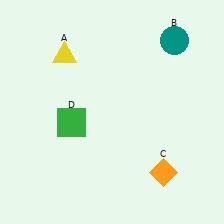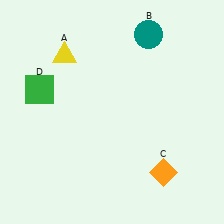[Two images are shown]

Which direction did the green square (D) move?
The green square (D) moved up.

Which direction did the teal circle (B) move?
The teal circle (B) moved left.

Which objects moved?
The objects that moved are: the teal circle (B), the green square (D).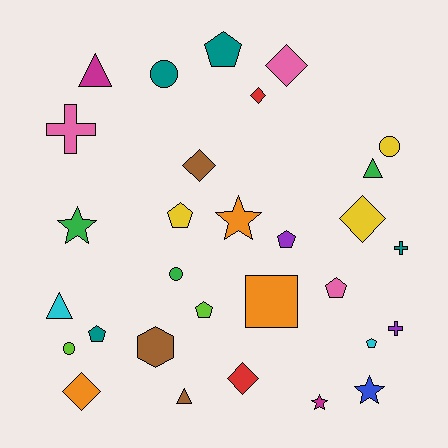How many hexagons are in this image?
There is 1 hexagon.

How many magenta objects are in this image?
There are 2 magenta objects.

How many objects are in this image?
There are 30 objects.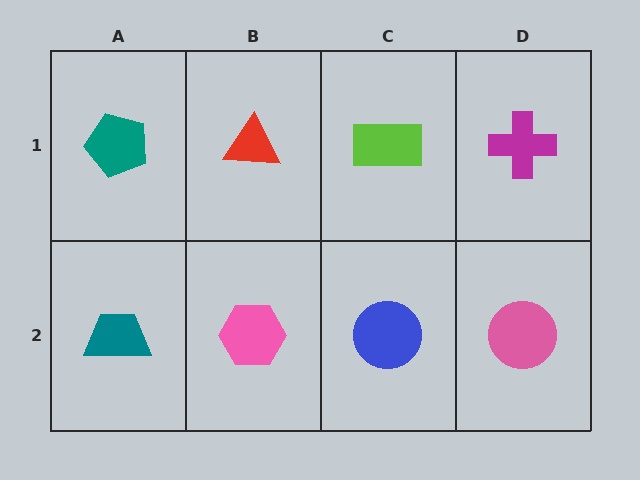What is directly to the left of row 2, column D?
A blue circle.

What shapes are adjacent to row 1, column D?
A pink circle (row 2, column D), a lime rectangle (row 1, column C).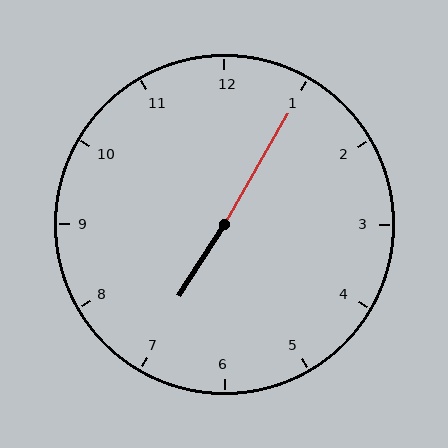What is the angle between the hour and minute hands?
Approximately 178 degrees.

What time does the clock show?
7:05.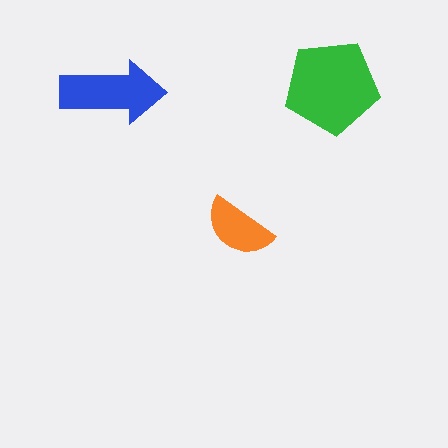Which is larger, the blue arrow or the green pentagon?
The green pentagon.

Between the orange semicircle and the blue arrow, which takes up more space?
The blue arrow.